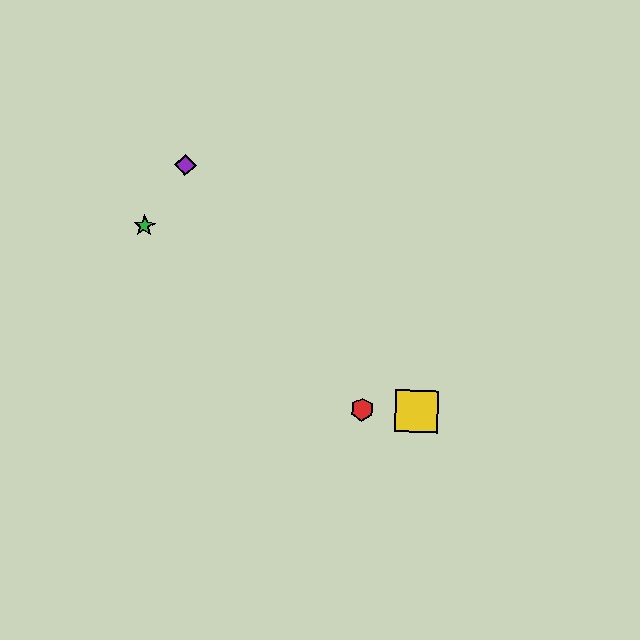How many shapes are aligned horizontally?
3 shapes (the red hexagon, the blue square, the yellow square) are aligned horizontally.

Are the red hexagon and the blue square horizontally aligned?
Yes, both are at y≈409.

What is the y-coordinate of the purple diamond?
The purple diamond is at y≈165.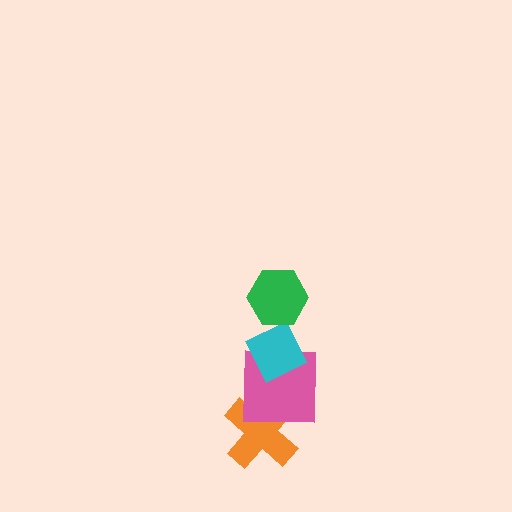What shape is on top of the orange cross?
The pink square is on top of the orange cross.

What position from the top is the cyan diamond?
The cyan diamond is 2nd from the top.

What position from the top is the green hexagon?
The green hexagon is 1st from the top.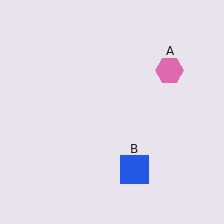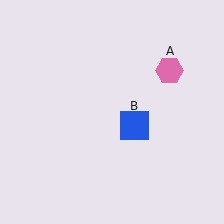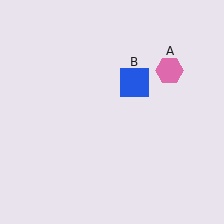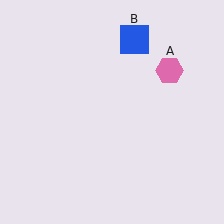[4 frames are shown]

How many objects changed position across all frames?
1 object changed position: blue square (object B).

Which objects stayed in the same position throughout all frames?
Pink hexagon (object A) remained stationary.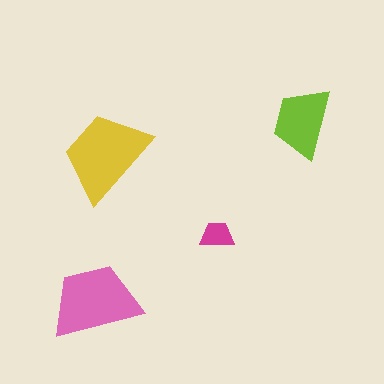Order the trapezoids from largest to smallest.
the yellow one, the pink one, the lime one, the magenta one.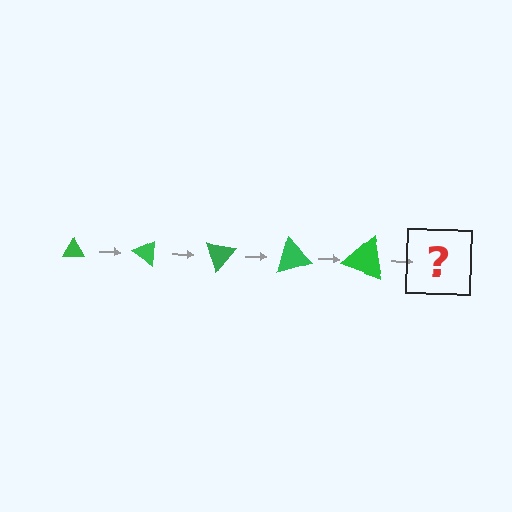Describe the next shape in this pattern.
It should be a triangle, larger than the previous one and rotated 175 degrees from the start.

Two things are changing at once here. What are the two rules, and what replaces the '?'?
The two rules are that the triangle grows larger each step and it rotates 35 degrees each step. The '?' should be a triangle, larger than the previous one and rotated 175 degrees from the start.